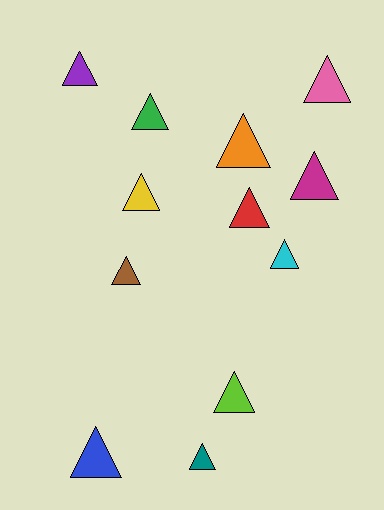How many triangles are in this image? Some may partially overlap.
There are 12 triangles.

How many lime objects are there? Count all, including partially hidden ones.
There is 1 lime object.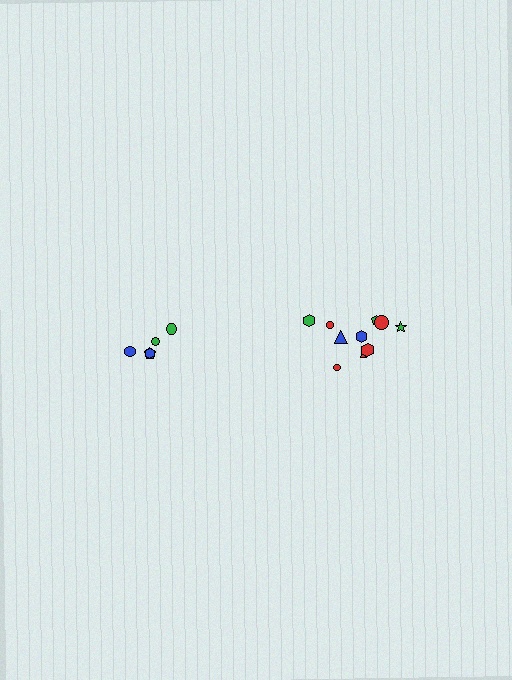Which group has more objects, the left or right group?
The right group.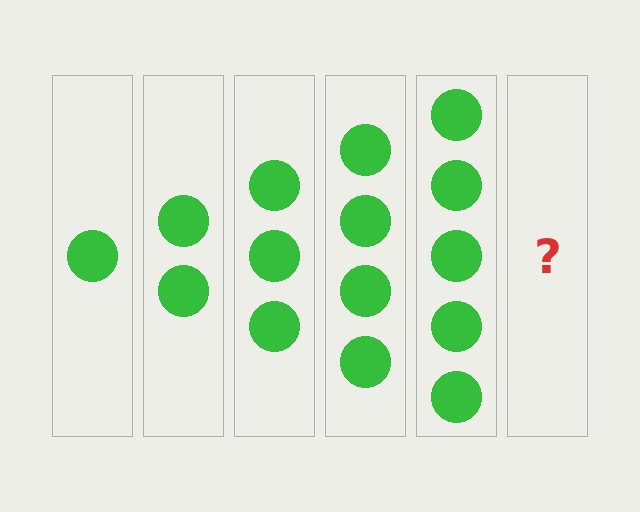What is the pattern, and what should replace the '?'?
The pattern is that each step adds one more circle. The '?' should be 6 circles.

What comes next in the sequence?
The next element should be 6 circles.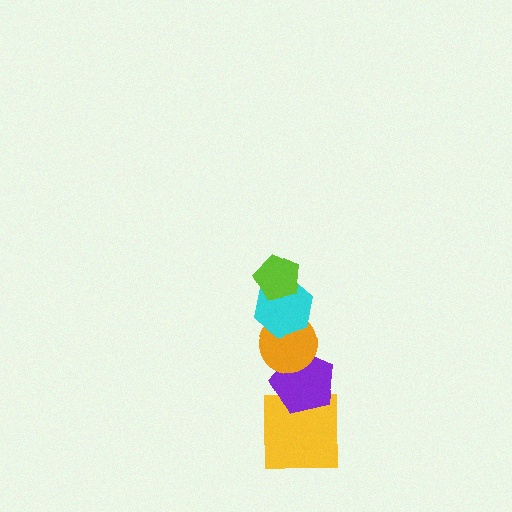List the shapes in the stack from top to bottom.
From top to bottom: the lime pentagon, the cyan hexagon, the orange circle, the purple pentagon, the yellow square.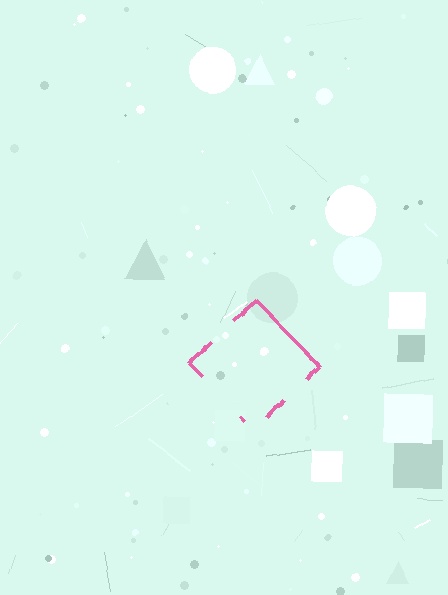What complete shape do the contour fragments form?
The contour fragments form a diamond.